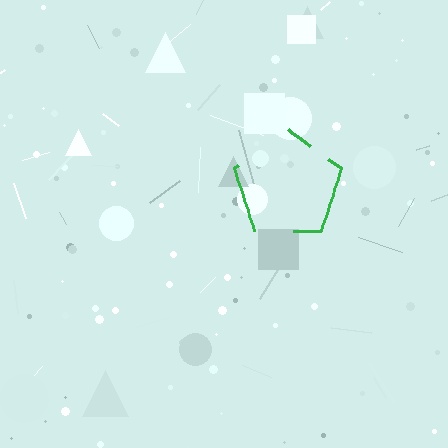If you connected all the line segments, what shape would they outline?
They would outline a pentagon.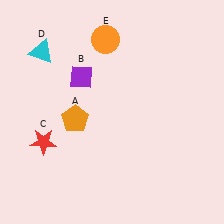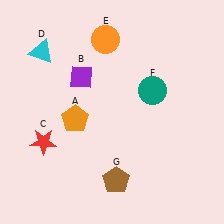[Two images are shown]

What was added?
A teal circle (F), a brown pentagon (G) were added in Image 2.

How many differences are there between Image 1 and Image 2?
There are 2 differences between the two images.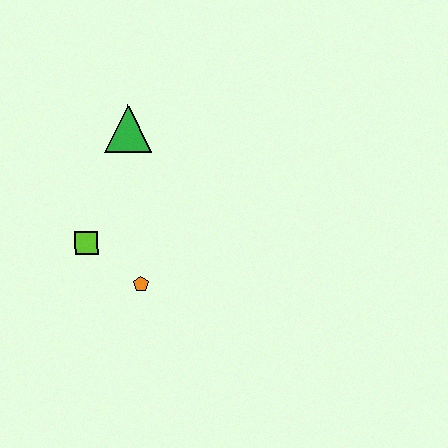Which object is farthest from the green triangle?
The orange pentagon is farthest from the green triangle.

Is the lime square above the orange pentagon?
Yes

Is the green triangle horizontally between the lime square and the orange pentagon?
Yes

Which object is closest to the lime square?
The orange pentagon is closest to the lime square.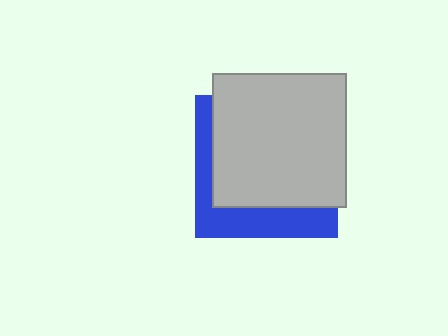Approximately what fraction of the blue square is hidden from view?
Roughly 70% of the blue square is hidden behind the light gray square.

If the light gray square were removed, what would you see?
You would see the complete blue square.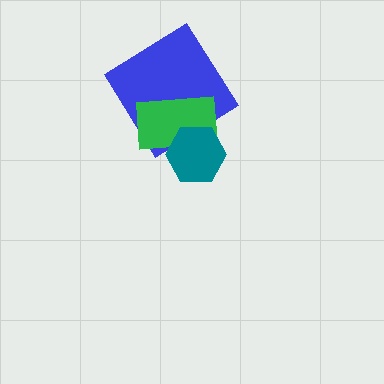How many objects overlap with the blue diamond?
2 objects overlap with the blue diamond.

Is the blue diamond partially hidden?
Yes, it is partially covered by another shape.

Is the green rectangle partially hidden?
Yes, it is partially covered by another shape.